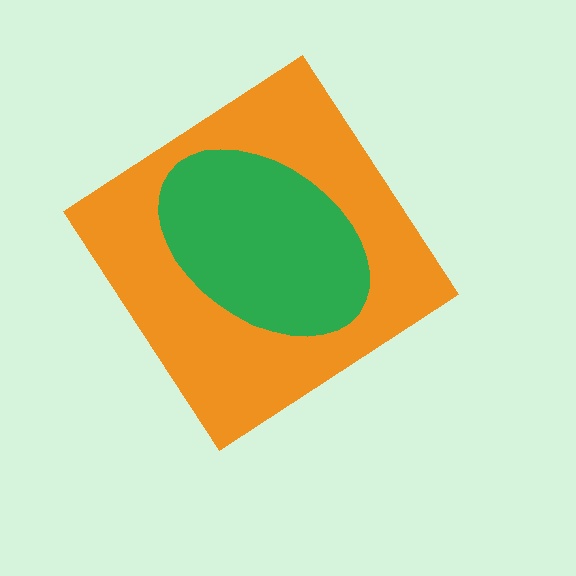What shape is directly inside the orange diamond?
The green ellipse.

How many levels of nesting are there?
2.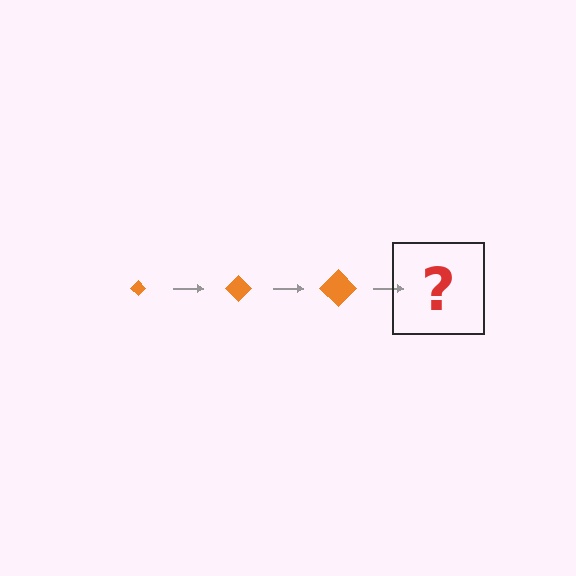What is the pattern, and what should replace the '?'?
The pattern is that the diamond gets progressively larger each step. The '?' should be an orange diamond, larger than the previous one.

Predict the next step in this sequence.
The next step is an orange diamond, larger than the previous one.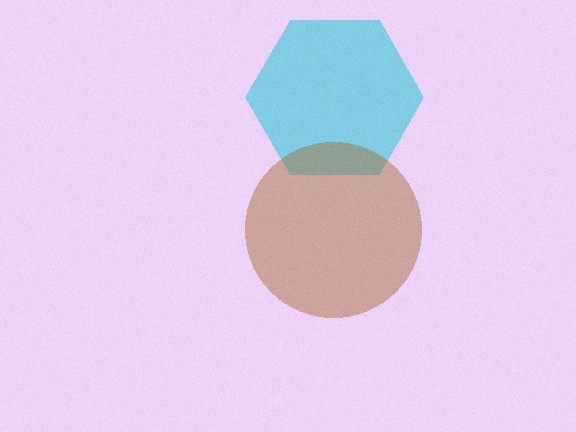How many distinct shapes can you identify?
There are 2 distinct shapes: a cyan hexagon, a brown circle.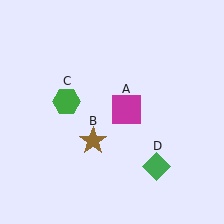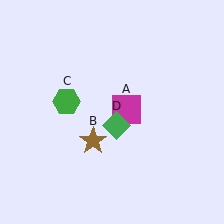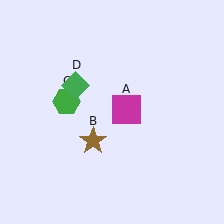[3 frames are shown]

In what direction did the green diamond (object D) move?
The green diamond (object D) moved up and to the left.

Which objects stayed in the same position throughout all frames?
Magenta square (object A) and brown star (object B) and green hexagon (object C) remained stationary.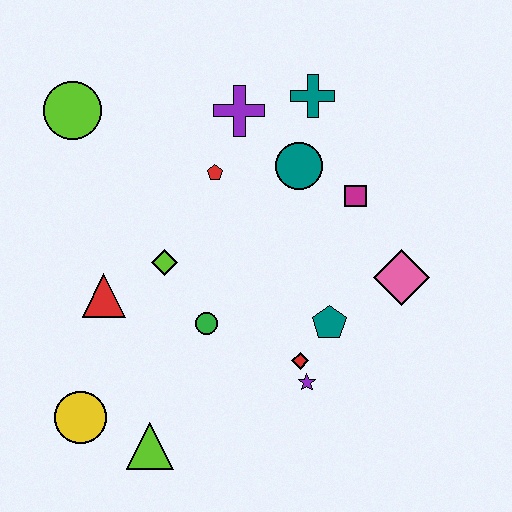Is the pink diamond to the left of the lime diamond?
No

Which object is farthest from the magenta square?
The yellow circle is farthest from the magenta square.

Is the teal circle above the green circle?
Yes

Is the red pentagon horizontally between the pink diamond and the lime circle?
Yes